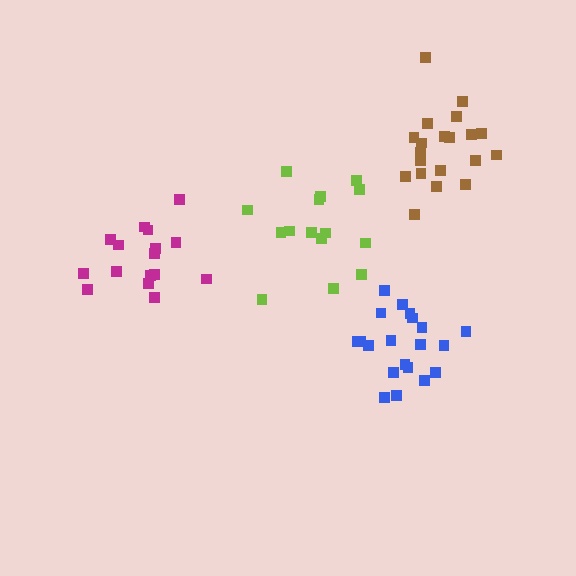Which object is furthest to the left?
The magenta cluster is leftmost.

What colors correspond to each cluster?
The clusters are colored: lime, blue, magenta, brown.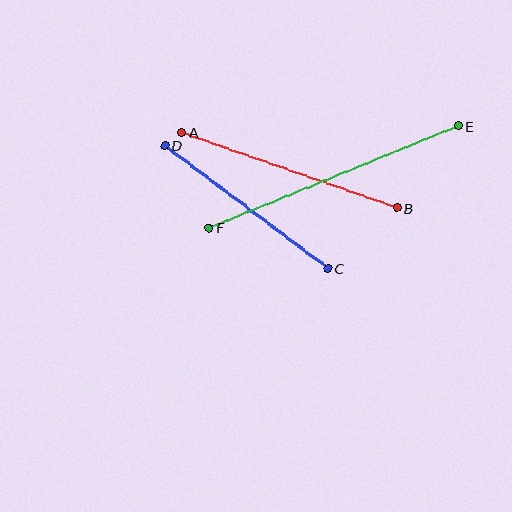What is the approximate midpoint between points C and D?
The midpoint is at approximately (246, 207) pixels.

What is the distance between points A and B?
The distance is approximately 228 pixels.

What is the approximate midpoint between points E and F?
The midpoint is at approximately (334, 177) pixels.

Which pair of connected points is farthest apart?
Points E and F are farthest apart.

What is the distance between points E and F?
The distance is approximately 269 pixels.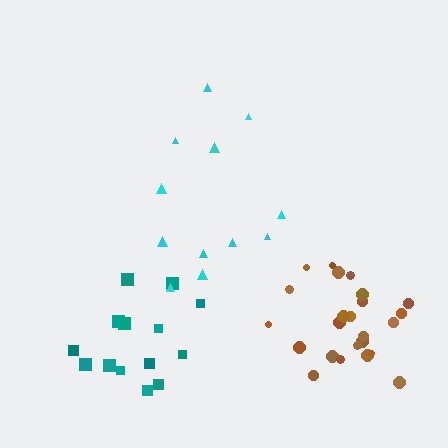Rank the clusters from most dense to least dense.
brown, teal, cyan.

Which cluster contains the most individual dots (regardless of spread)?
Brown (25).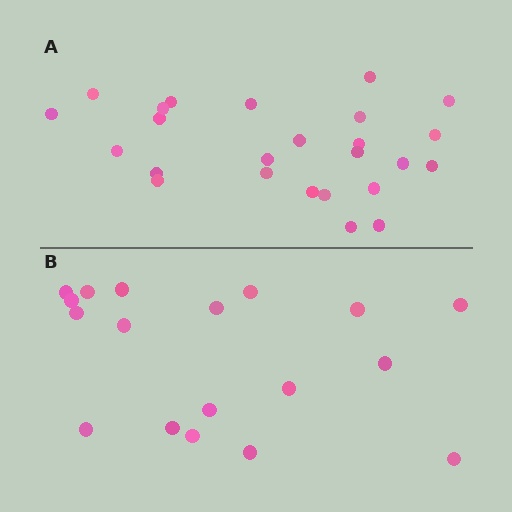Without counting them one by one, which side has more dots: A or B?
Region A (the top region) has more dots.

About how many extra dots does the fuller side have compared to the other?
Region A has roughly 8 or so more dots than region B.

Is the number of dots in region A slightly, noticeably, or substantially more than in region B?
Region A has noticeably more, but not dramatically so. The ratio is roughly 1.4 to 1.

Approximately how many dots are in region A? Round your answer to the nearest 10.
About 20 dots. (The exact count is 25, which rounds to 20.)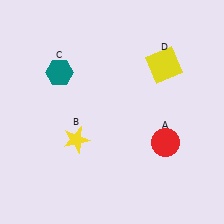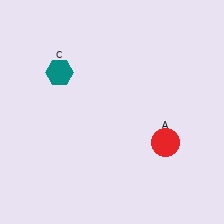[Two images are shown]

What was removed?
The yellow square (D), the yellow star (B) were removed in Image 2.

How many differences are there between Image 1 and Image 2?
There are 2 differences between the two images.